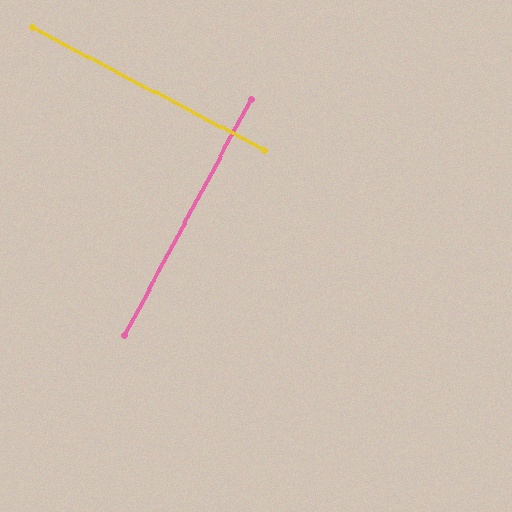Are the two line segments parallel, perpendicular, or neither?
Perpendicular — they meet at approximately 90°.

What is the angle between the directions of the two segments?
Approximately 90 degrees.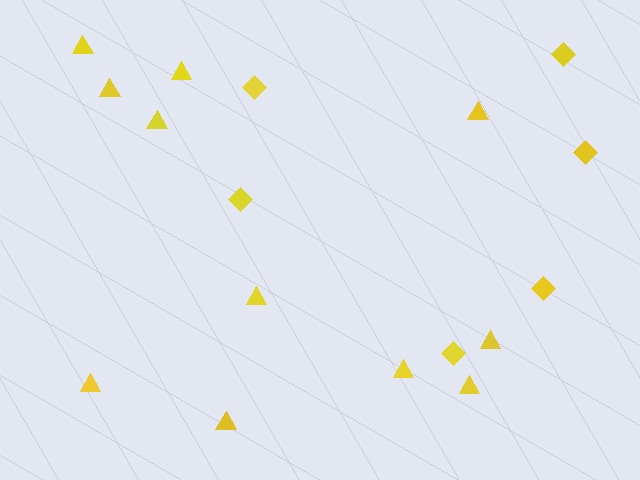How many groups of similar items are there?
There are 2 groups: one group of diamonds (6) and one group of triangles (11).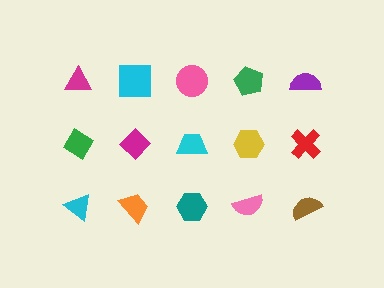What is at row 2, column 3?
A cyan trapezoid.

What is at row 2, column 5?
A red cross.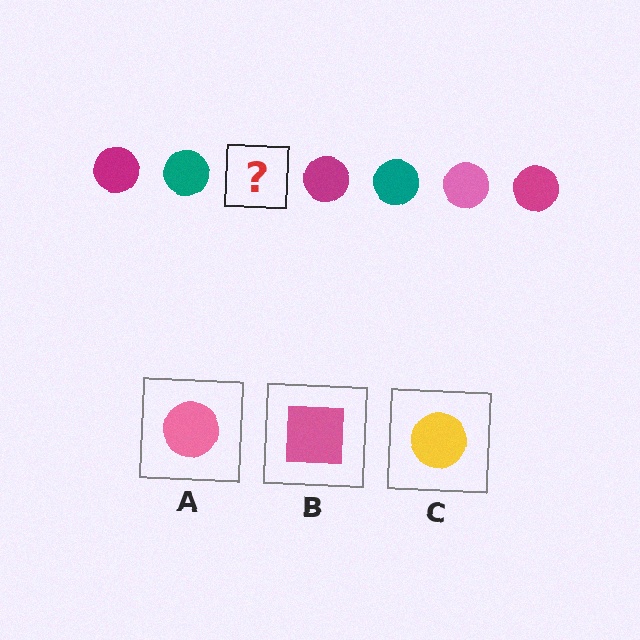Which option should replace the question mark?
Option A.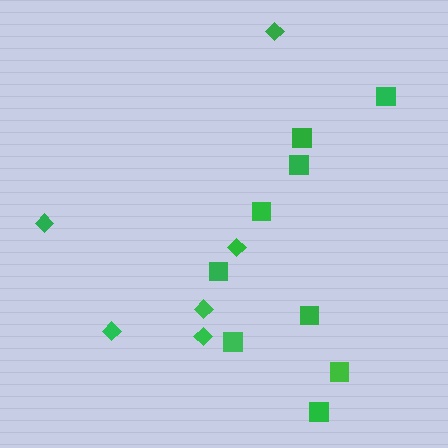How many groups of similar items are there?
There are 2 groups: one group of squares (9) and one group of diamonds (6).